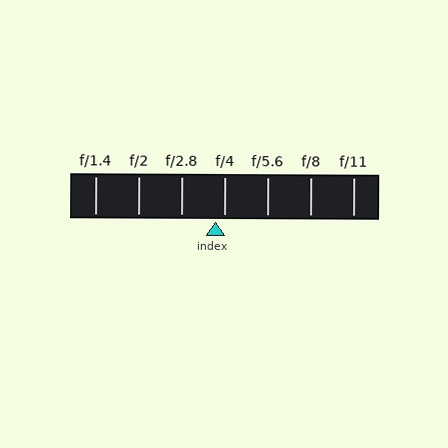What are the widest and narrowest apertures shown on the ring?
The widest aperture shown is f/1.4 and the narrowest is f/11.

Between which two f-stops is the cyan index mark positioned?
The index mark is between f/2.8 and f/4.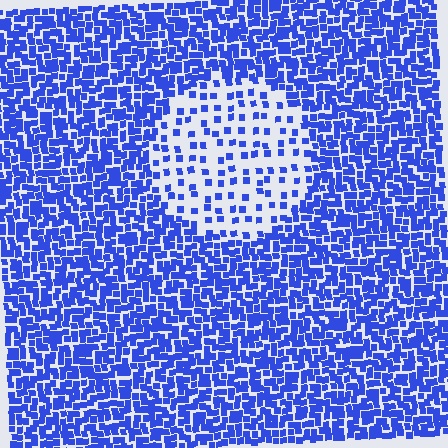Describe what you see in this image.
The image contains small blue elements arranged at two different densities. A circle-shaped region is visible where the elements are less densely packed than the surrounding area.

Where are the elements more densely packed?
The elements are more densely packed outside the circle boundary.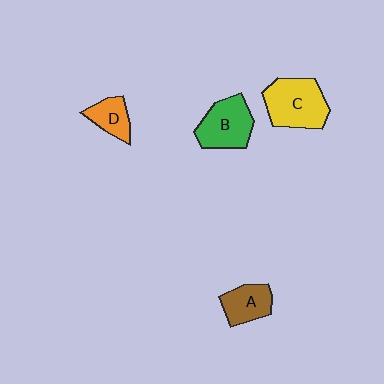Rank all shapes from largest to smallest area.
From largest to smallest: C (yellow), B (green), A (brown), D (orange).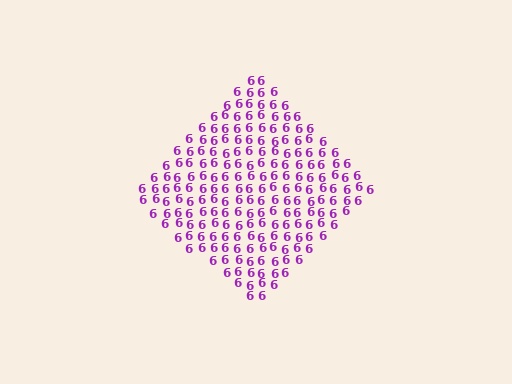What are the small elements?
The small elements are digit 6's.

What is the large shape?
The large shape is a diamond.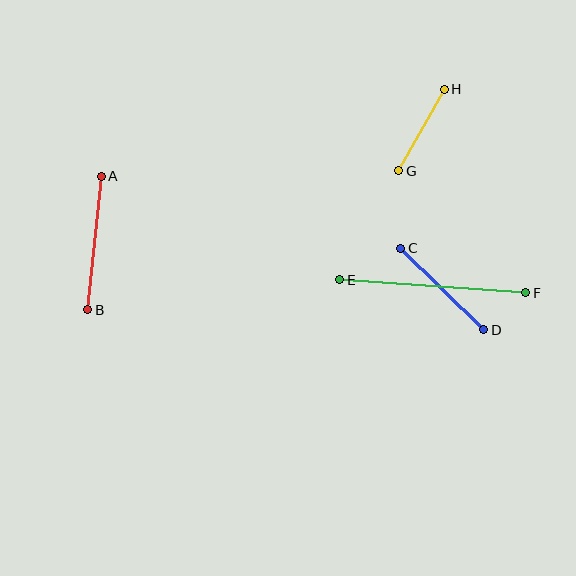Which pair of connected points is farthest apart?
Points E and F are farthest apart.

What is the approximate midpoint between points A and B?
The midpoint is at approximately (95, 243) pixels.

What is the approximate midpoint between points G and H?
The midpoint is at approximately (422, 130) pixels.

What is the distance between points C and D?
The distance is approximately 116 pixels.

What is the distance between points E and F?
The distance is approximately 186 pixels.